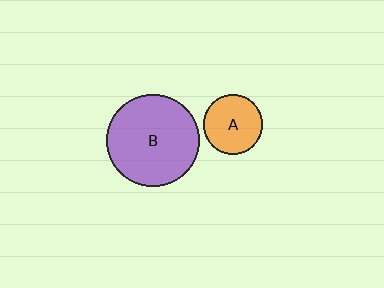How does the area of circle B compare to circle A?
Approximately 2.4 times.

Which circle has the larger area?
Circle B (purple).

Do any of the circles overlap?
No, none of the circles overlap.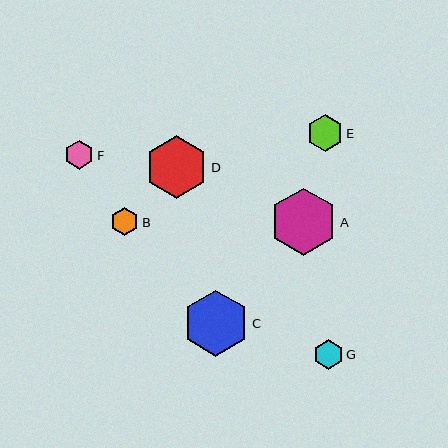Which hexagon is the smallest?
Hexagon B is the smallest with a size of approximately 29 pixels.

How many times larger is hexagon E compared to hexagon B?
Hexagon E is approximately 1.3 times the size of hexagon B.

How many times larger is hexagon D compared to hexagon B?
Hexagon D is approximately 2.2 times the size of hexagon B.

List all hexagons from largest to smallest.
From largest to smallest: A, C, D, E, G, F, B.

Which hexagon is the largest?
Hexagon A is the largest with a size of approximately 67 pixels.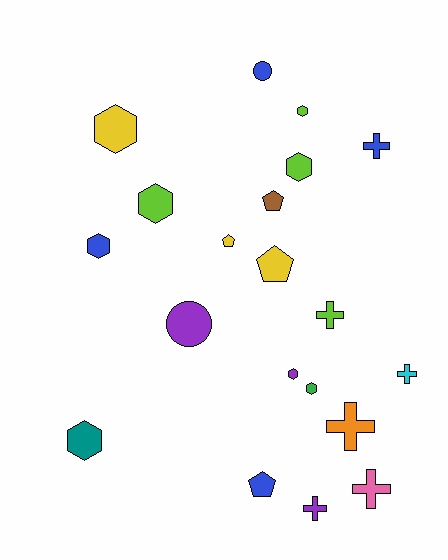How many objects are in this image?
There are 20 objects.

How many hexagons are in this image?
There are 8 hexagons.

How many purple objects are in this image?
There are 3 purple objects.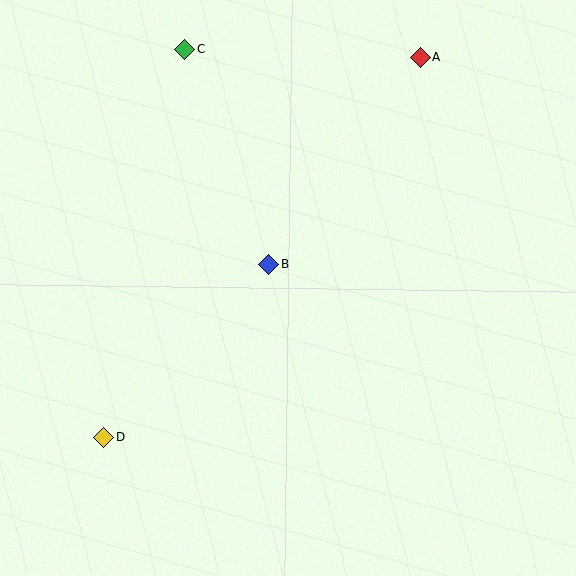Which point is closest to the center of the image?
Point B at (269, 264) is closest to the center.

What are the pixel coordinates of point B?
Point B is at (269, 264).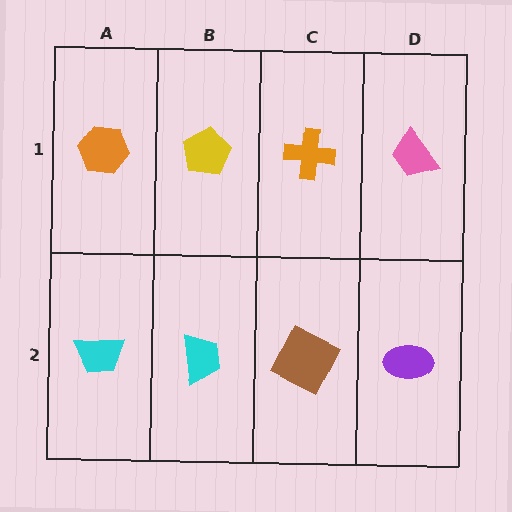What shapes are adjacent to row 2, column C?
An orange cross (row 1, column C), a cyan trapezoid (row 2, column B), a purple ellipse (row 2, column D).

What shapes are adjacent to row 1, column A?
A cyan trapezoid (row 2, column A), a yellow pentagon (row 1, column B).